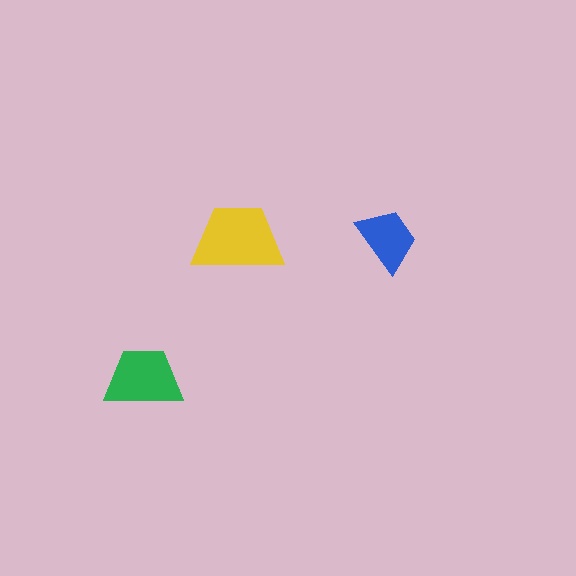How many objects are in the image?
There are 3 objects in the image.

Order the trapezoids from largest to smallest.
the yellow one, the green one, the blue one.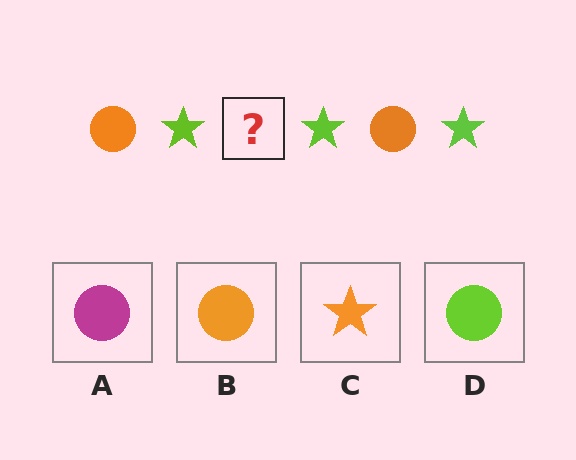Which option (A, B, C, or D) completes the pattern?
B.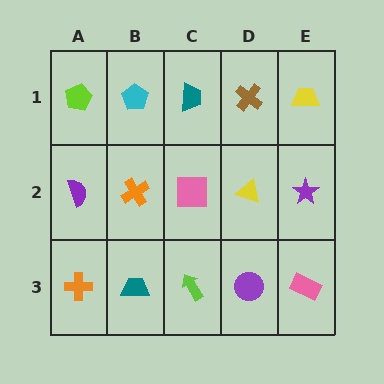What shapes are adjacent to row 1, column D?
A yellow triangle (row 2, column D), a teal trapezoid (row 1, column C), a yellow trapezoid (row 1, column E).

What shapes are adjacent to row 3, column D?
A yellow triangle (row 2, column D), a lime arrow (row 3, column C), a pink rectangle (row 3, column E).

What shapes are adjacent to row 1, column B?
An orange cross (row 2, column B), a lime pentagon (row 1, column A), a teal trapezoid (row 1, column C).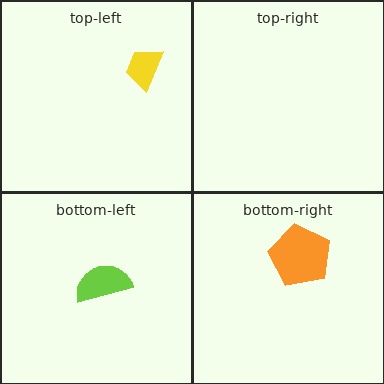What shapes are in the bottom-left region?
The lime semicircle.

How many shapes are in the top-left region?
1.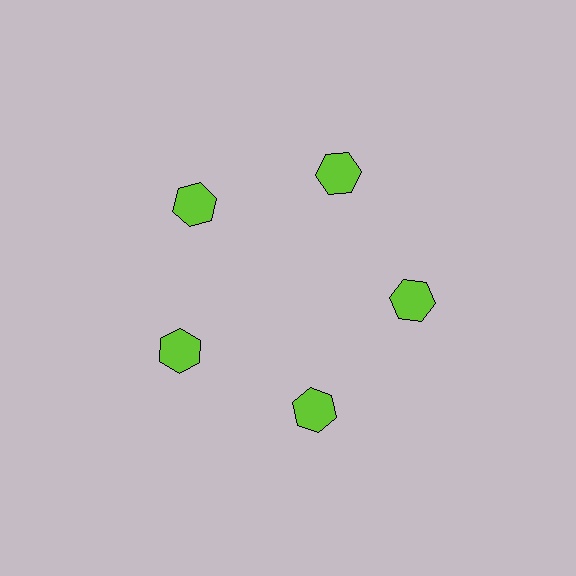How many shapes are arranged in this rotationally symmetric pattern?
There are 5 shapes, arranged in 5 groups of 1.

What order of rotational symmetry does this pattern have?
This pattern has 5-fold rotational symmetry.